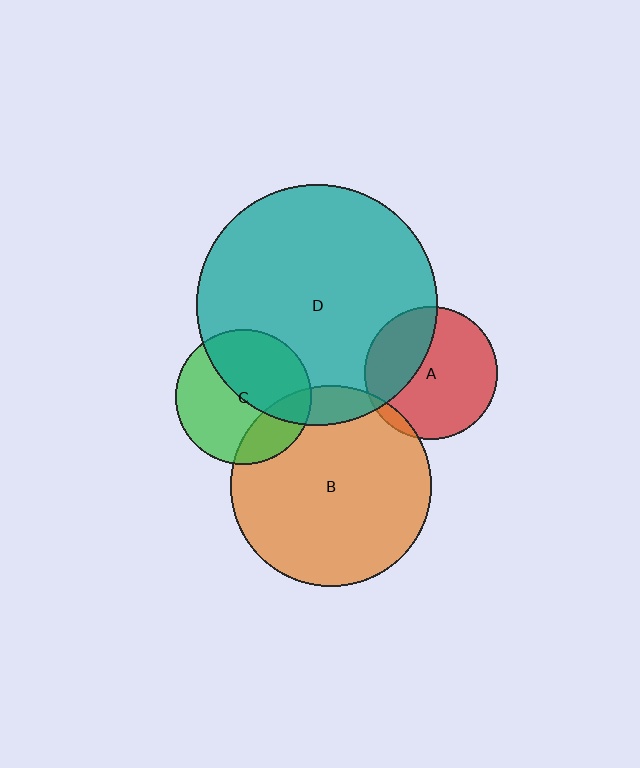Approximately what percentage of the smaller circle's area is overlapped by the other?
Approximately 20%.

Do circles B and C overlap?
Yes.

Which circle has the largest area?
Circle D (teal).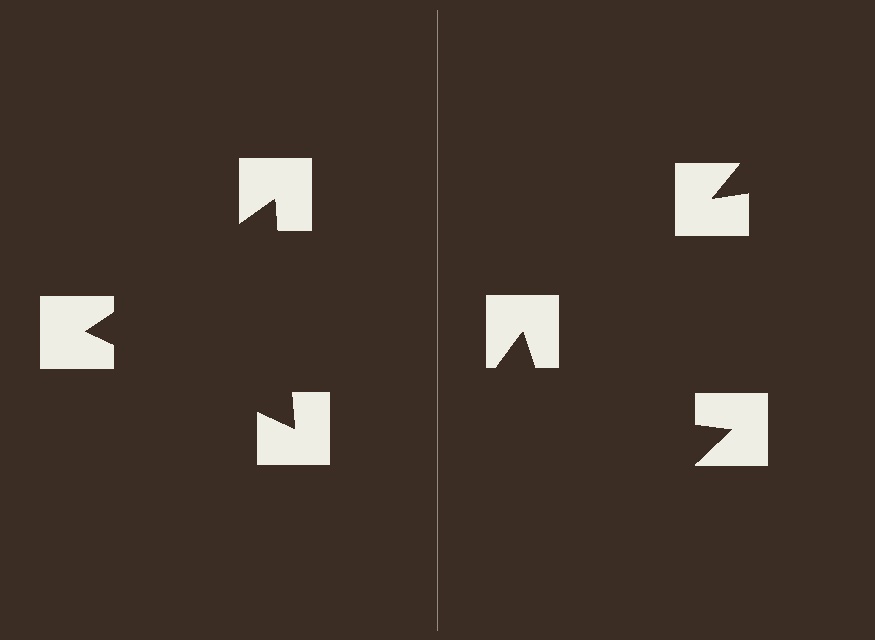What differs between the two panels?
The notched squares are positioned identically on both sides; only the wedge orientations differ. On the left they align to a triangle; on the right they are misaligned.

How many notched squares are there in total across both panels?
6 — 3 on each side.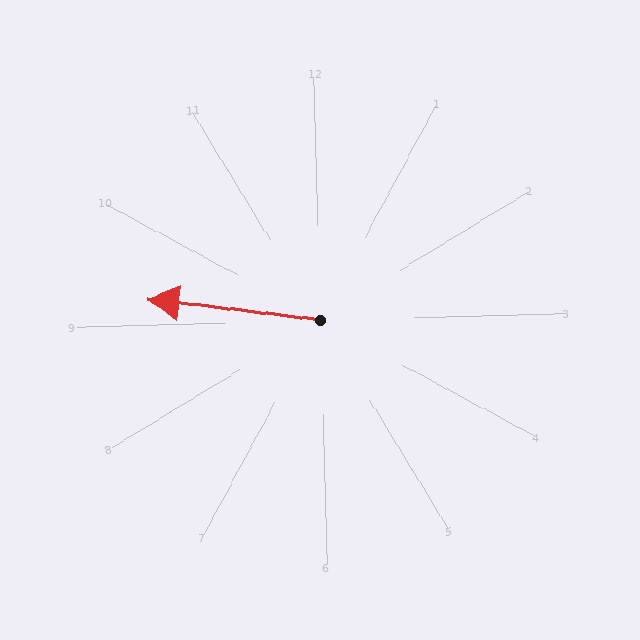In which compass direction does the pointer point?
West.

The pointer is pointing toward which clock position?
Roughly 9 o'clock.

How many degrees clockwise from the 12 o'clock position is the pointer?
Approximately 278 degrees.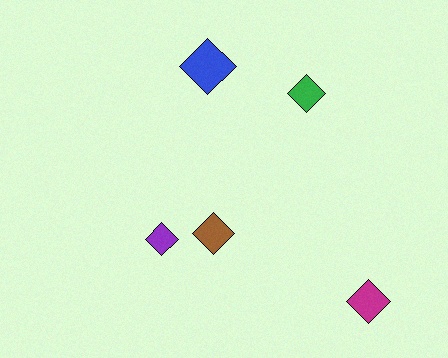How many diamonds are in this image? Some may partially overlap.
There are 5 diamonds.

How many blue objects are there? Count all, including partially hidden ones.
There is 1 blue object.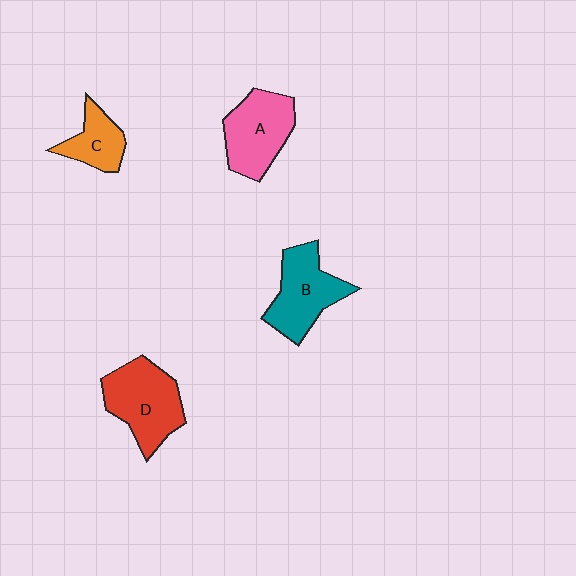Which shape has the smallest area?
Shape C (orange).